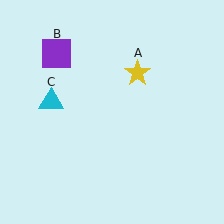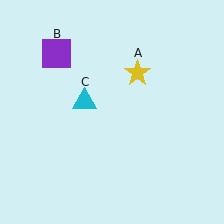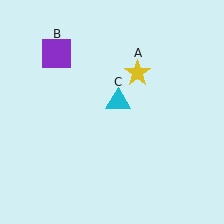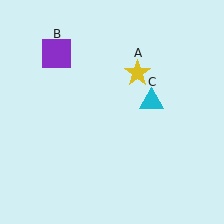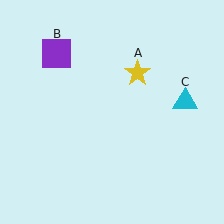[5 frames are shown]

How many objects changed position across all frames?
1 object changed position: cyan triangle (object C).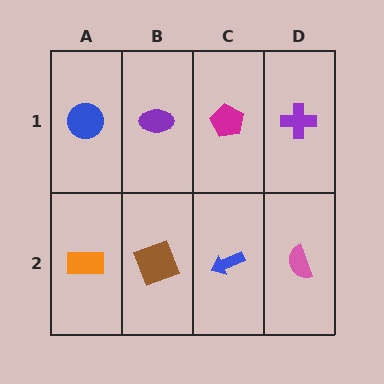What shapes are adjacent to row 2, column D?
A purple cross (row 1, column D), a blue arrow (row 2, column C).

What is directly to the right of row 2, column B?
A blue arrow.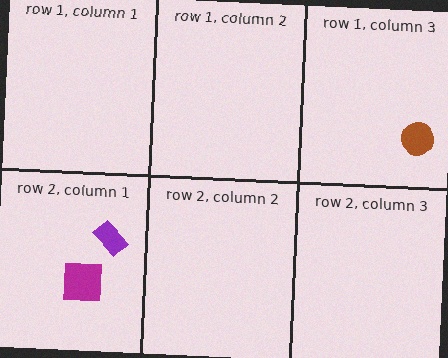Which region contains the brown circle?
The row 1, column 3 region.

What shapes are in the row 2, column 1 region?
The magenta square, the purple rectangle.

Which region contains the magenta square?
The row 2, column 1 region.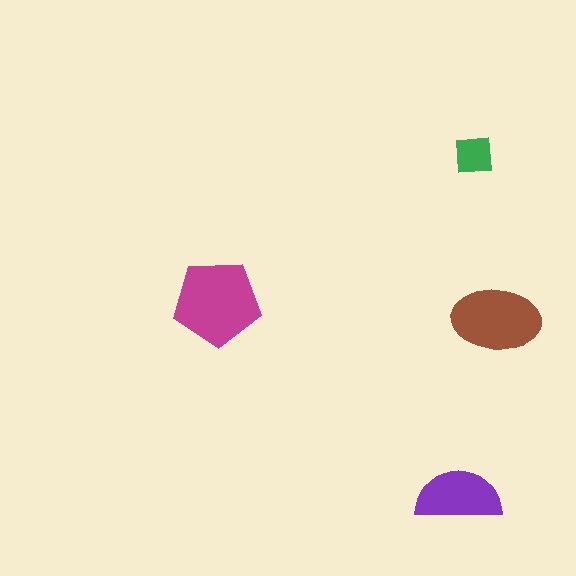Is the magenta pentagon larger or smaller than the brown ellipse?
Larger.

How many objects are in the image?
There are 4 objects in the image.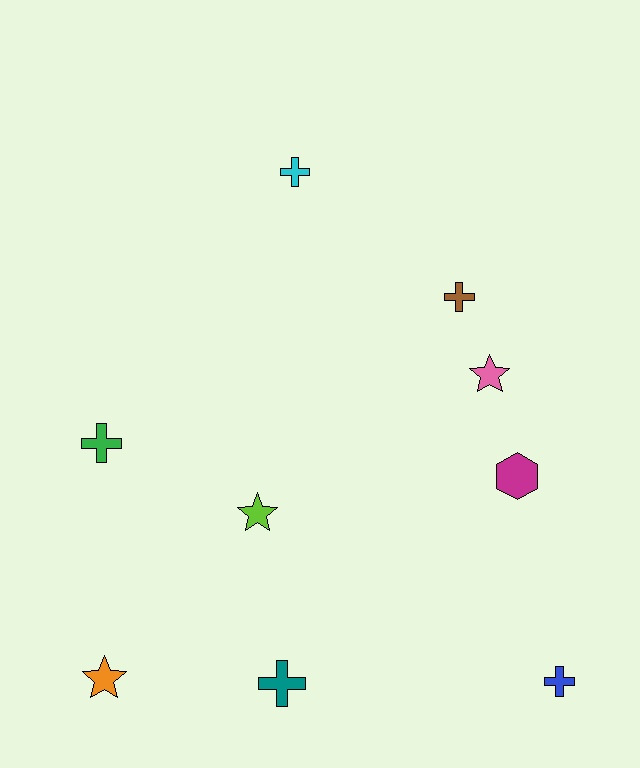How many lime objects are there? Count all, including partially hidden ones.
There is 1 lime object.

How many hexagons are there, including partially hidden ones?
There is 1 hexagon.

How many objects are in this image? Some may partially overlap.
There are 9 objects.